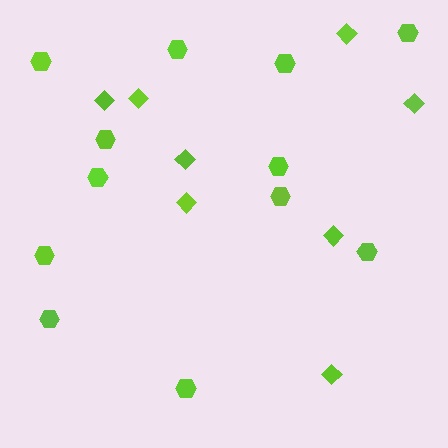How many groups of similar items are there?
There are 2 groups: one group of diamonds (8) and one group of hexagons (12).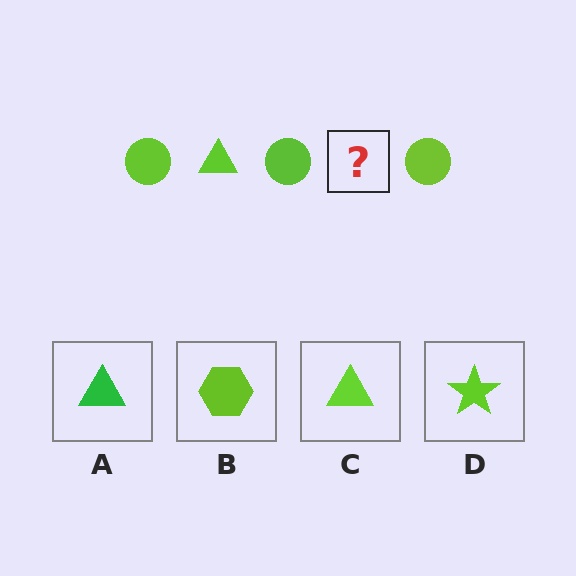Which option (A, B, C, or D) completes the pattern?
C.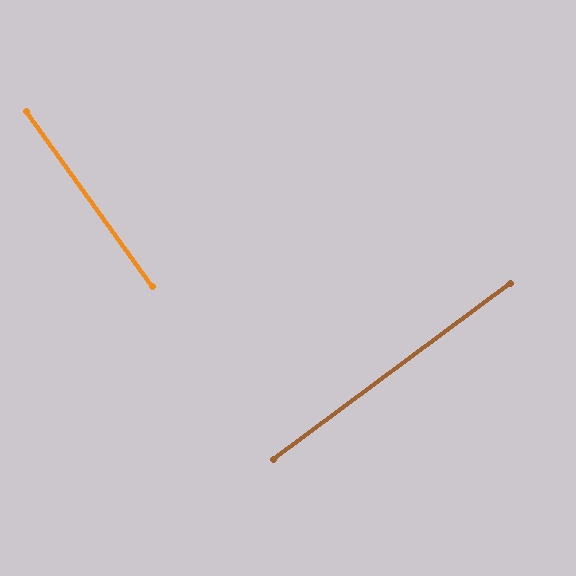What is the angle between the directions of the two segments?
Approximately 89 degrees.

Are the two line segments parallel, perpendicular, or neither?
Perpendicular — they meet at approximately 89°.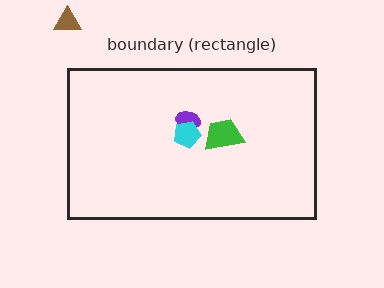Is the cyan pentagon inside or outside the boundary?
Inside.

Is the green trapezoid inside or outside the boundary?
Inside.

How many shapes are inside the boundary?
3 inside, 1 outside.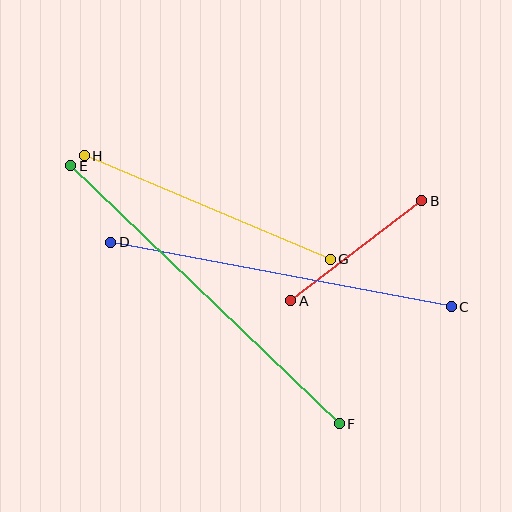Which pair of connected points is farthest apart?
Points E and F are farthest apart.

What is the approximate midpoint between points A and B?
The midpoint is at approximately (356, 251) pixels.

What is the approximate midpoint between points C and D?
The midpoint is at approximately (281, 275) pixels.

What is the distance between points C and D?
The distance is approximately 346 pixels.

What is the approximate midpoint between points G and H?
The midpoint is at approximately (207, 208) pixels.